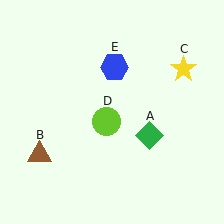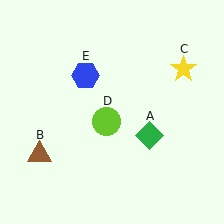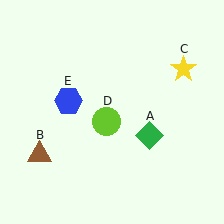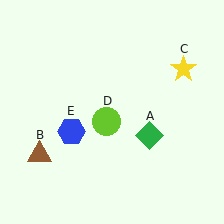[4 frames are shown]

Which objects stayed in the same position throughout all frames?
Green diamond (object A) and brown triangle (object B) and yellow star (object C) and lime circle (object D) remained stationary.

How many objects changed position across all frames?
1 object changed position: blue hexagon (object E).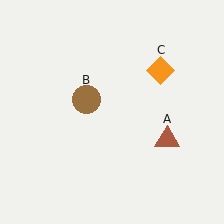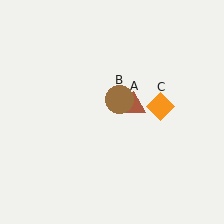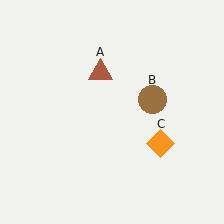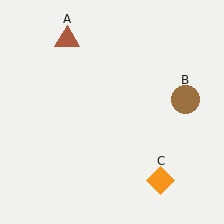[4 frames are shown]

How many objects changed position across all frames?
3 objects changed position: brown triangle (object A), brown circle (object B), orange diamond (object C).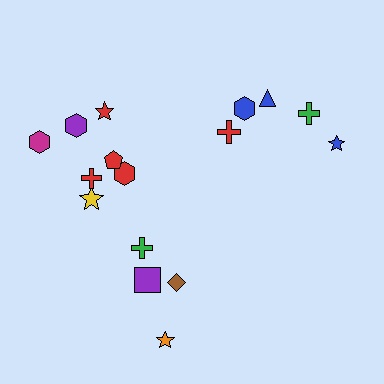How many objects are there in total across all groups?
There are 16 objects.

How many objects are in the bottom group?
There are 4 objects.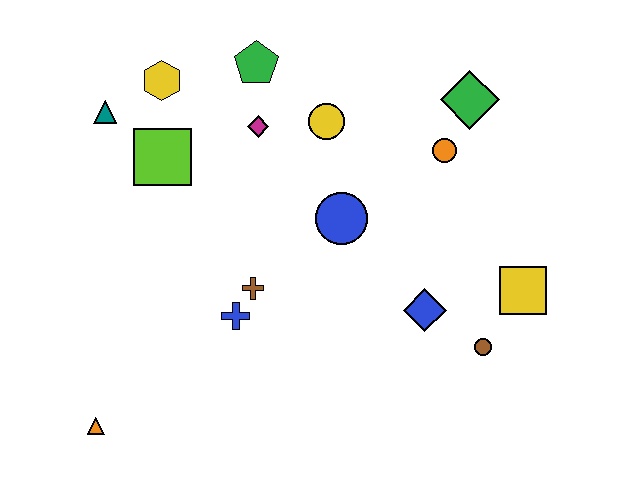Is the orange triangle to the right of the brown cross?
No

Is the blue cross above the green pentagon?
No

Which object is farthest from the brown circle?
The teal triangle is farthest from the brown circle.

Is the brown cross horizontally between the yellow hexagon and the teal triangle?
No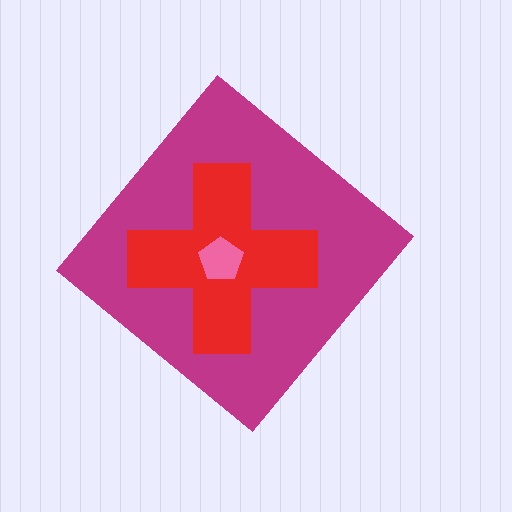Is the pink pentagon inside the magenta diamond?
Yes.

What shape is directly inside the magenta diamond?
The red cross.